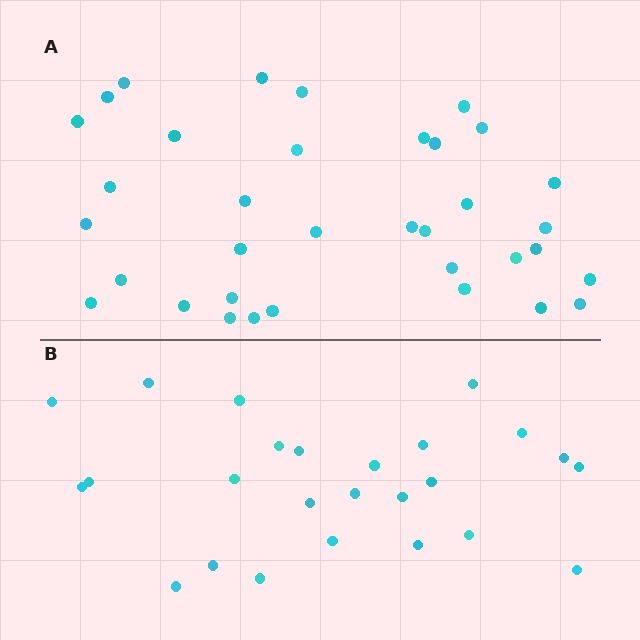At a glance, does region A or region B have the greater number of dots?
Region A (the top region) has more dots.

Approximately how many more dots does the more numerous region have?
Region A has roughly 10 or so more dots than region B.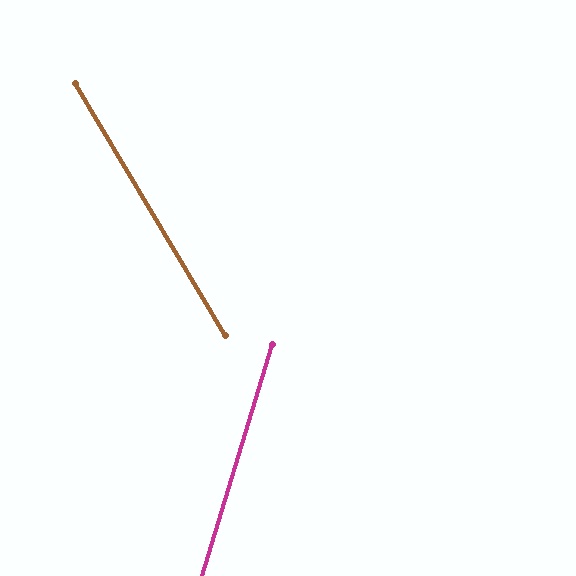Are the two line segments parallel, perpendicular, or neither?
Neither parallel nor perpendicular — they differ by about 48°.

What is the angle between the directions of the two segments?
Approximately 48 degrees.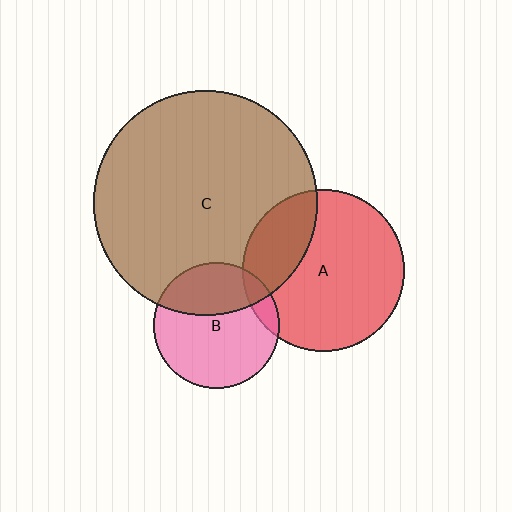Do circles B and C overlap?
Yes.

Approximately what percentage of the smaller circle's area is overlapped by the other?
Approximately 35%.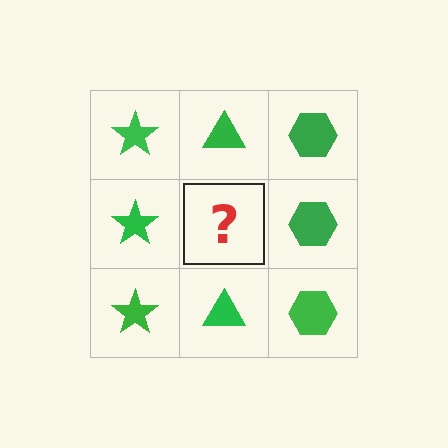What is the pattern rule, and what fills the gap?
The rule is that each column has a consistent shape. The gap should be filled with a green triangle.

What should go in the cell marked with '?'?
The missing cell should contain a green triangle.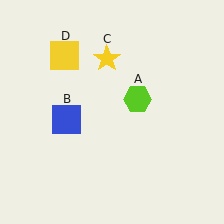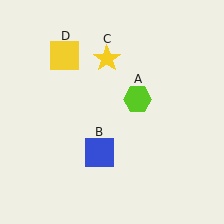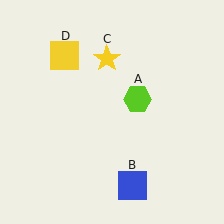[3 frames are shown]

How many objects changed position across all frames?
1 object changed position: blue square (object B).